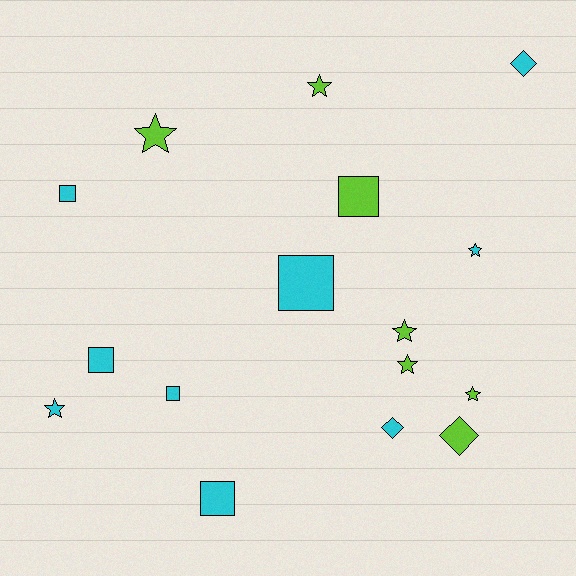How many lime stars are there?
There are 5 lime stars.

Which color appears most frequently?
Cyan, with 9 objects.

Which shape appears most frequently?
Star, with 7 objects.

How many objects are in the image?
There are 16 objects.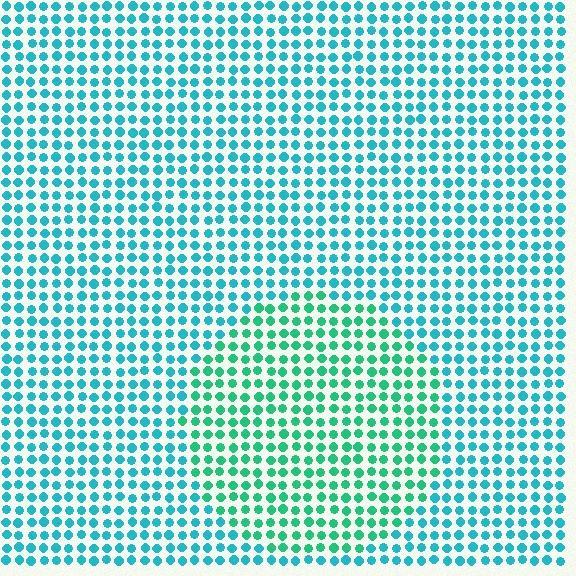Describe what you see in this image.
The image is filled with small cyan elements in a uniform arrangement. A circle-shaped region is visible where the elements are tinted to a slightly different hue, forming a subtle color boundary.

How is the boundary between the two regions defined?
The boundary is defined purely by a slight shift in hue (about 31 degrees). Spacing, size, and orientation are identical on both sides.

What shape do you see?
I see a circle.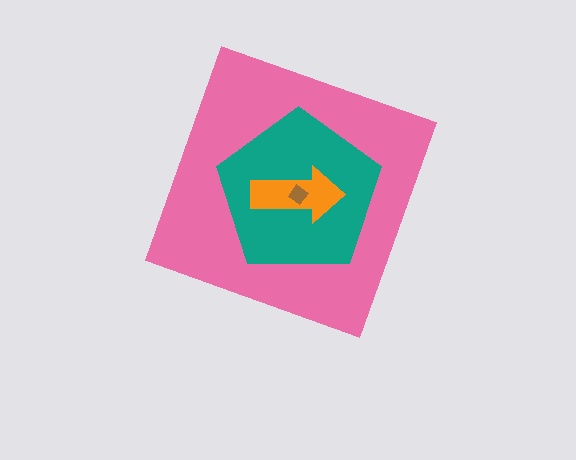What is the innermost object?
The brown diamond.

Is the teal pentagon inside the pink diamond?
Yes.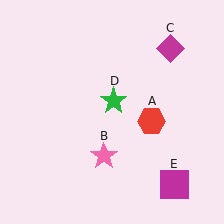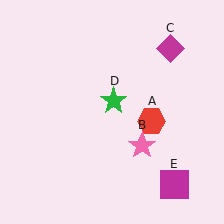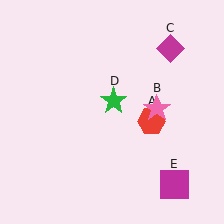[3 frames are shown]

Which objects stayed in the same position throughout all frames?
Red hexagon (object A) and magenta diamond (object C) and green star (object D) and magenta square (object E) remained stationary.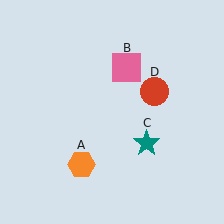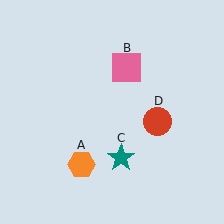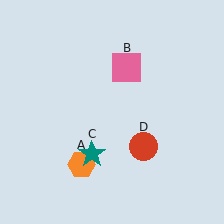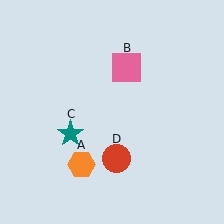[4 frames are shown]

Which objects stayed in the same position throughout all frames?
Orange hexagon (object A) and pink square (object B) remained stationary.